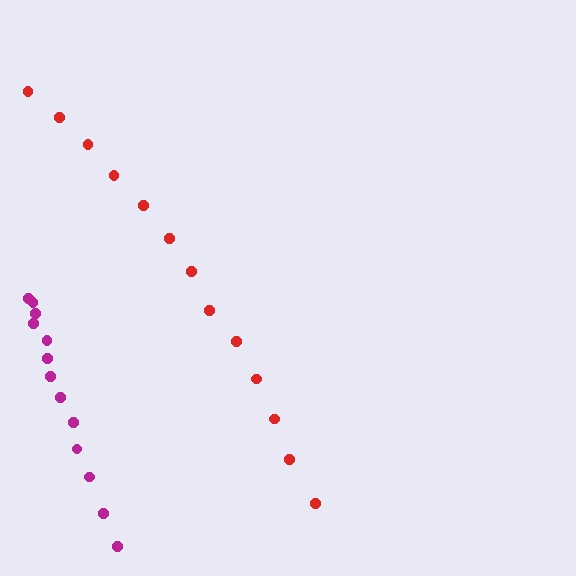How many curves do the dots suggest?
There are 2 distinct paths.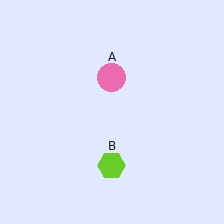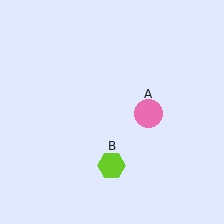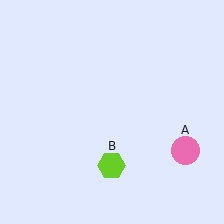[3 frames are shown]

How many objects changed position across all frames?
1 object changed position: pink circle (object A).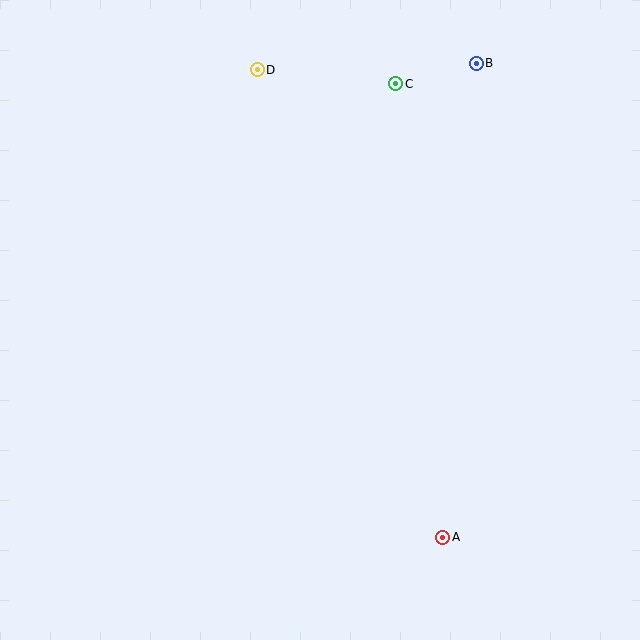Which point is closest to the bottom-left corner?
Point A is closest to the bottom-left corner.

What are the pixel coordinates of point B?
Point B is at (476, 63).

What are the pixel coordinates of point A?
Point A is at (443, 537).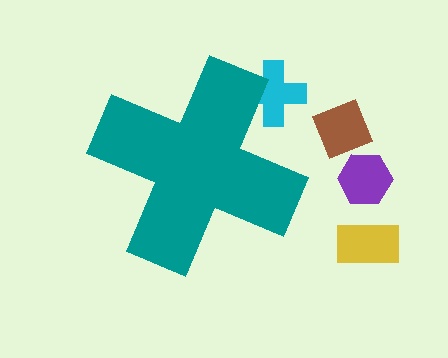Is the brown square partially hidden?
No, the brown square is fully visible.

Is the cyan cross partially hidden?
Yes, the cyan cross is partially hidden behind the teal cross.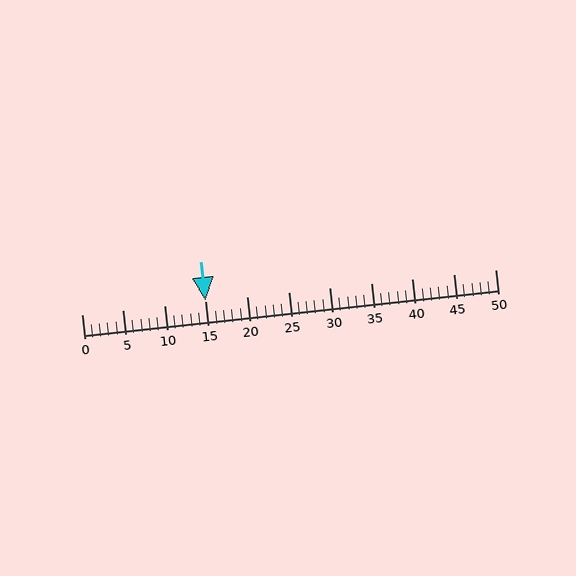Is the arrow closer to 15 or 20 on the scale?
The arrow is closer to 15.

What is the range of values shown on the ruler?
The ruler shows values from 0 to 50.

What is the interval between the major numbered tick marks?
The major tick marks are spaced 5 units apart.